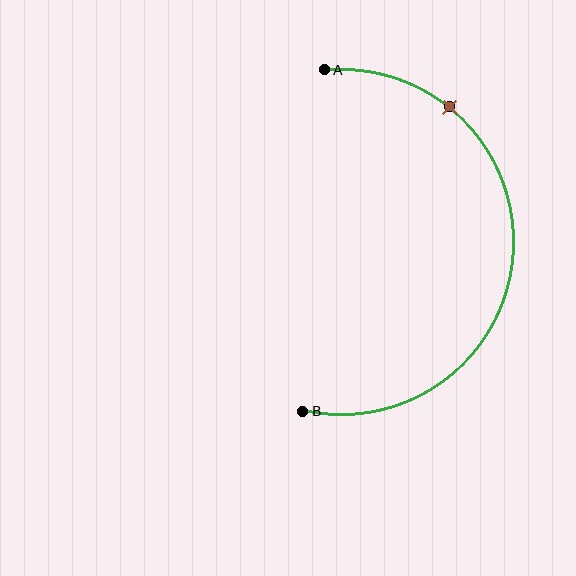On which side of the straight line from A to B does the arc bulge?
The arc bulges to the right of the straight line connecting A and B.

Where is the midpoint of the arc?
The arc midpoint is the point on the curve farthest from the straight line joining A and B. It sits to the right of that line.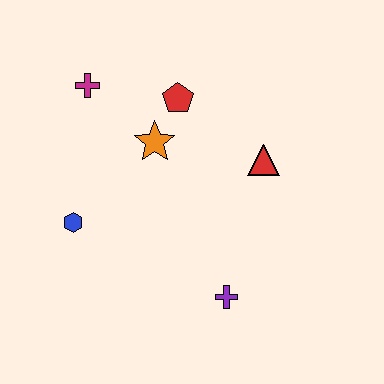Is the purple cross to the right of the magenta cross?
Yes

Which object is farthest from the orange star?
The purple cross is farthest from the orange star.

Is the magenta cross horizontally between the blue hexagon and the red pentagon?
Yes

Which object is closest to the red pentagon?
The orange star is closest to the red pentagon.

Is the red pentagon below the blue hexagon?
No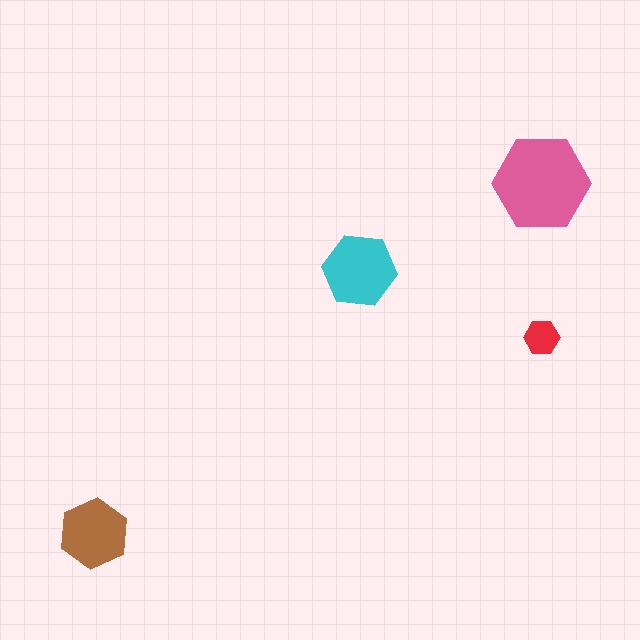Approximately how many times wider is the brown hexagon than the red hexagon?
About 2 times wider.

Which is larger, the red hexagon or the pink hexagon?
The pink one.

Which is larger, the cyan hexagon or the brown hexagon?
The cyan one.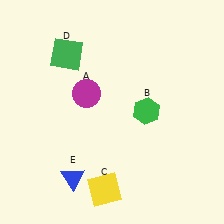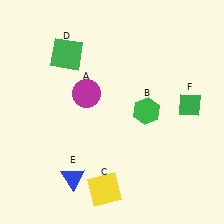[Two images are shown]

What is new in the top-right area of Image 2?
A green diamond (F) was added in the top-right area of Image 2.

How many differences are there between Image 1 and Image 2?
There is 1 difference between the two images.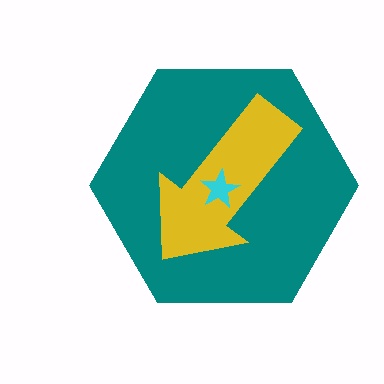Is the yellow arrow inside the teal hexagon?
Yes.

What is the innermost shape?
The cyan star.